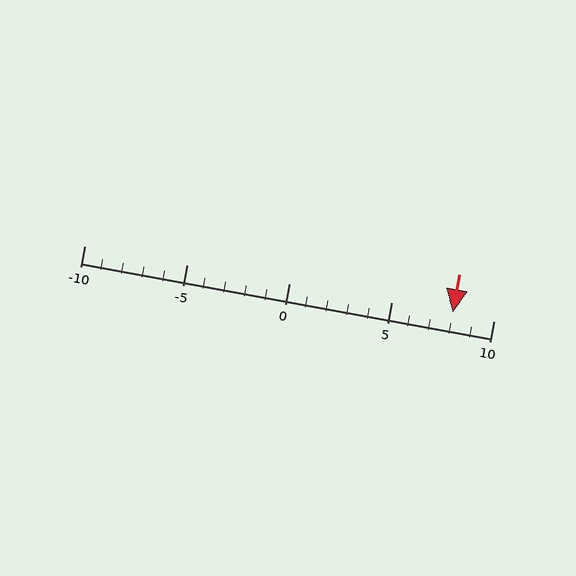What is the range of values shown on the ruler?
The ruler shows values from -10 to 10.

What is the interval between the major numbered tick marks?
The major tick marks are spaced 5 units apart.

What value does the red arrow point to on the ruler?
The red arrow points to approximately 8.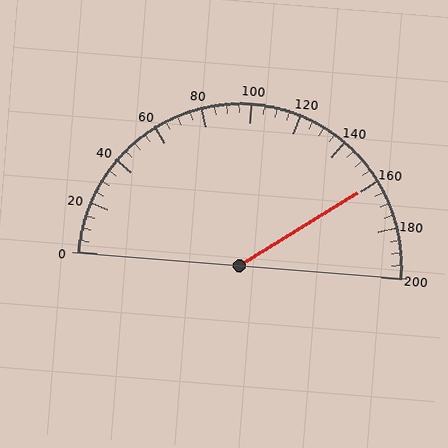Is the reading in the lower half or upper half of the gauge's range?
The reading is in the upper half of the range (0 to 200).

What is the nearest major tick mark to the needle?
The nearest major tick mark is 160.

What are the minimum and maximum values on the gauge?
The gauge ranges from 0 to 200.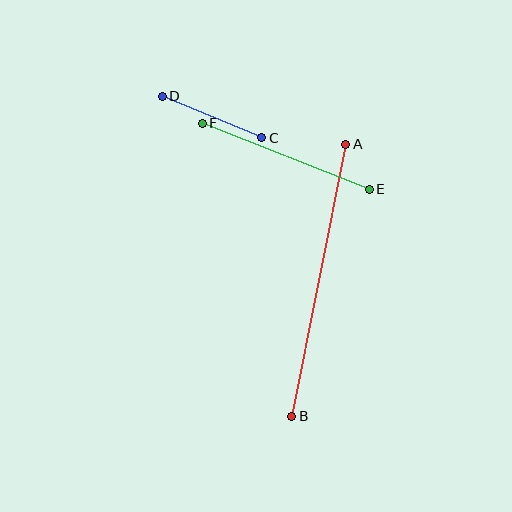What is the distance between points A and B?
The distance is approximately 277 pixels.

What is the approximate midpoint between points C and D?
The midpoint is at approximately (212, 117) pixels.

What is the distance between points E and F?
The distance is approximately 180 pixels.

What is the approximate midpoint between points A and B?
The midpoint is at approximately (319, 280) pixels.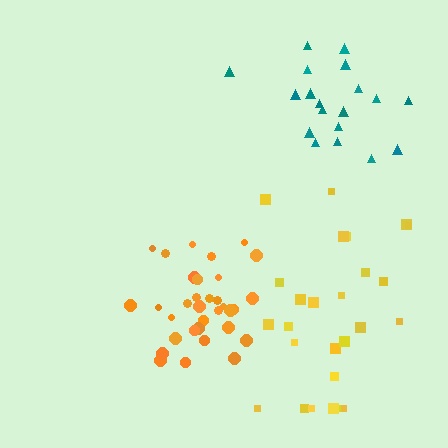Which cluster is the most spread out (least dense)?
Yellow.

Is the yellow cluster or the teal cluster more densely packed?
Teal.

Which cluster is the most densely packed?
Orange.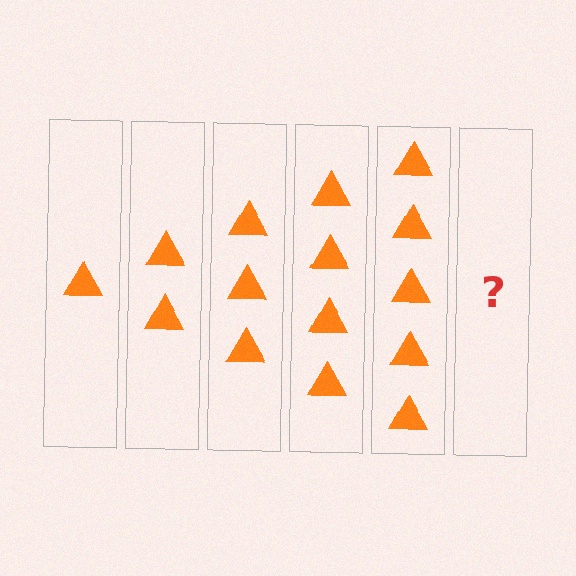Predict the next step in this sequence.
The next step is 6 triangles.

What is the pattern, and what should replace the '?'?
The pattern is that each step adds one more triangle. The '?' should be 6 triangles.